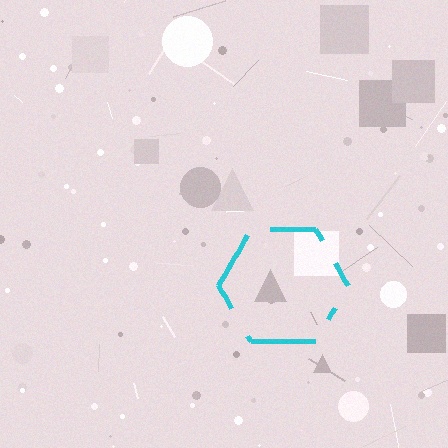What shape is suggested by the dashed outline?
The dashed outline suggests a hexagon.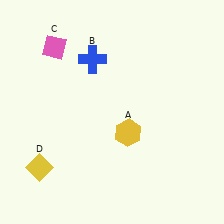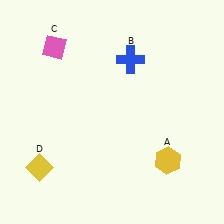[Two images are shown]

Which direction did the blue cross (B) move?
The blue cross (B) moved right.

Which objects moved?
The objects that moved are: the yellow hexagon (A), the blue cross (B).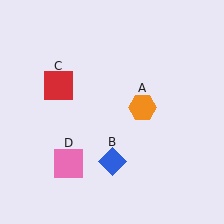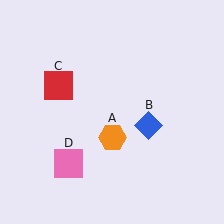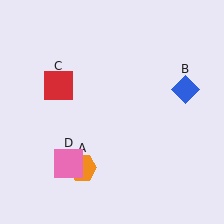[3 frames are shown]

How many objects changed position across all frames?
2 objects changed position: orange hexagon (object A), blue diamond (object B).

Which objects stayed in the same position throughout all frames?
Red square (object C) and pink square (object D) remained stationary.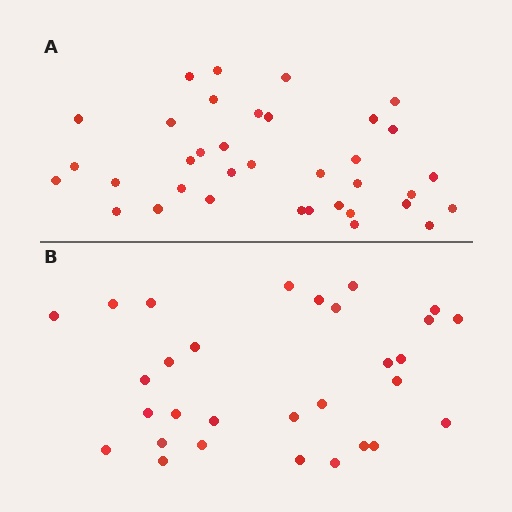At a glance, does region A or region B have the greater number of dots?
Region A (the top region) has more dots.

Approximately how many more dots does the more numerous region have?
Region A has about 6 more dots than region B.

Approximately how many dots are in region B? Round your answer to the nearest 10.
About 30 dots.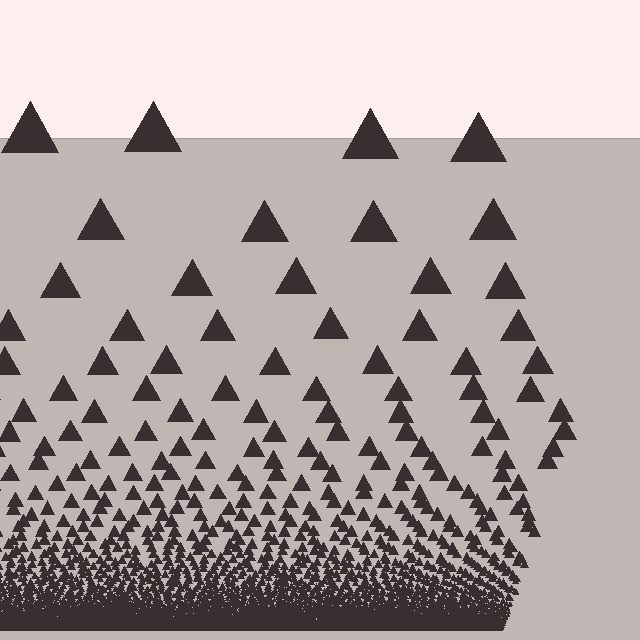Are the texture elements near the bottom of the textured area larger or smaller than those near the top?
Smaller. The gradient is inverted — elements near the bottom are smaller and denser.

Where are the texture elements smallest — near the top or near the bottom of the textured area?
Near the bottom.